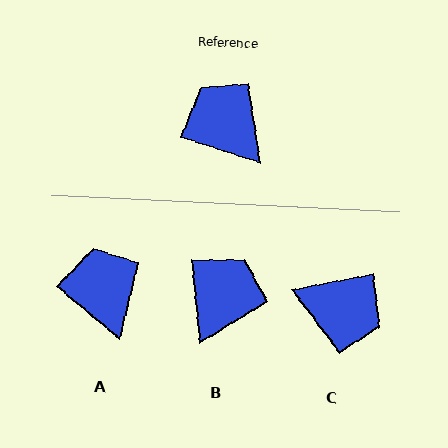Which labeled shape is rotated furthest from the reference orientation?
C, about 151 degrees away.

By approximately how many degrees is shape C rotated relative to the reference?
Approximately 151 degrees clockwise.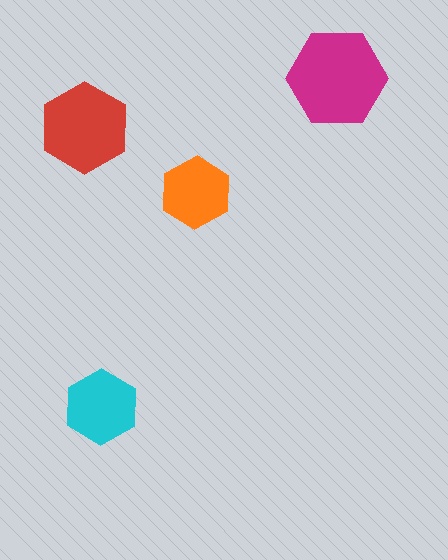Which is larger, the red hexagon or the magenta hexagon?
The magenta one.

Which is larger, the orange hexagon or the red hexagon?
The red one.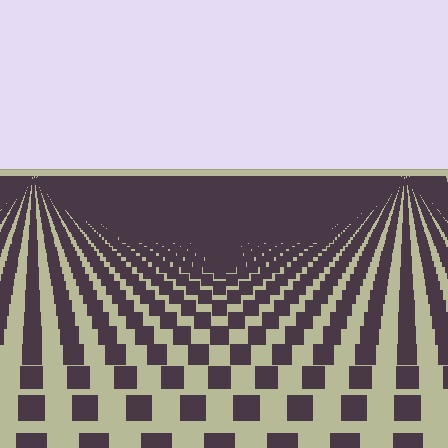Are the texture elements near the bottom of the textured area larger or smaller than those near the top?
Larger. Near the bottom, elements are closer to the viewer and appear at a bigger on-screen size.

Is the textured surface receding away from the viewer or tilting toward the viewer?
The surface is receding away from the viewer. Texture elements get smaller and denser toward the top.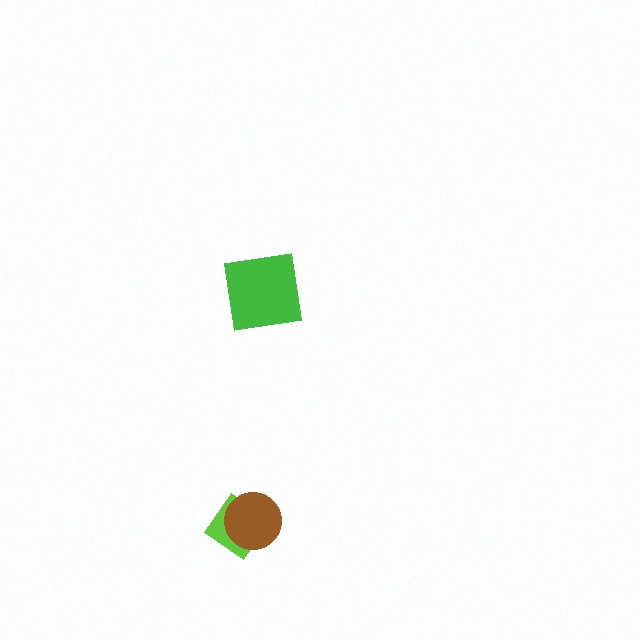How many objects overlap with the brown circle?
1 object overlaps with the brown circle.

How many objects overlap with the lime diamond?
1 object overlaps with the lime diamond.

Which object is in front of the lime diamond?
The brown circle is in front of the lime diamond.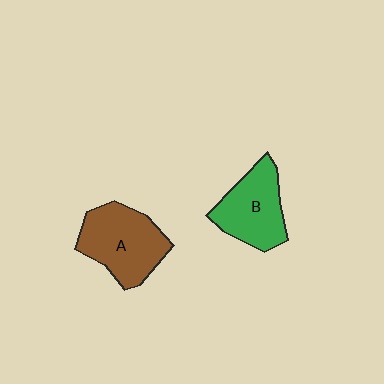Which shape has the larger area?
Shape A (brown).